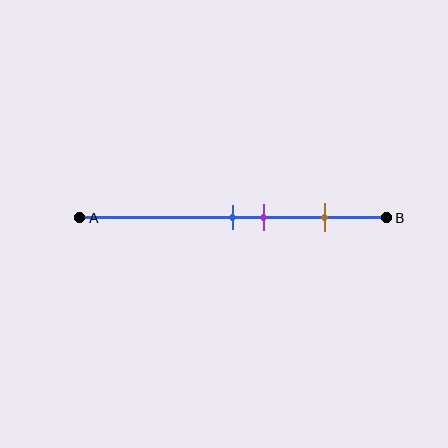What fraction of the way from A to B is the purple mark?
The purple mark is approximately 60% (0.6) of the way from A to B.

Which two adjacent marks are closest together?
The blue and purple marks are the closest adjacent pair.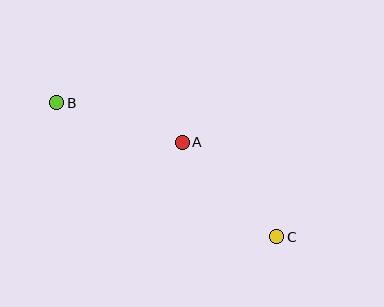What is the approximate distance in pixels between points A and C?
The distance between A and C is approximately 134 pixels.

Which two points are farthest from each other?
Points B and C are farthest from each other.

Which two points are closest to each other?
Points A and B are closest to each other.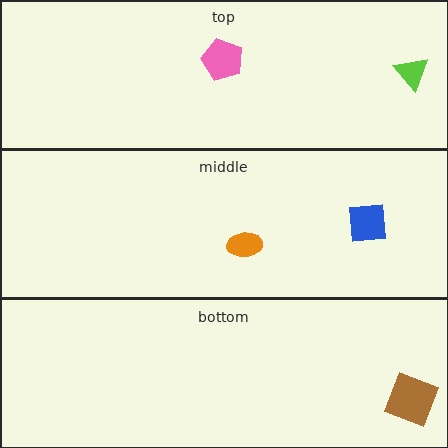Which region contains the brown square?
The bottom region.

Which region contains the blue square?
The middle region.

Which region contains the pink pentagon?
The top region.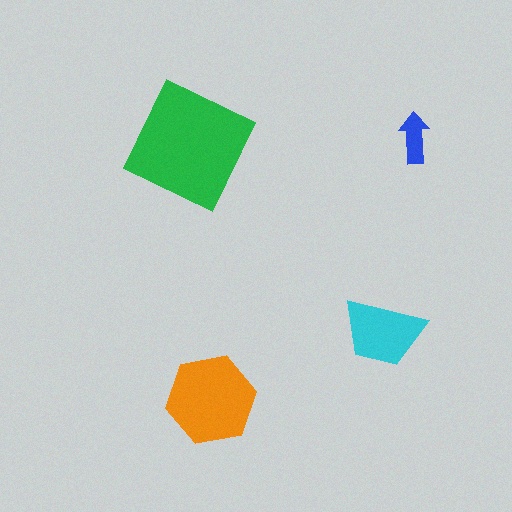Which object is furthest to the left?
The green square is leftmost.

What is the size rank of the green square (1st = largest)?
1st.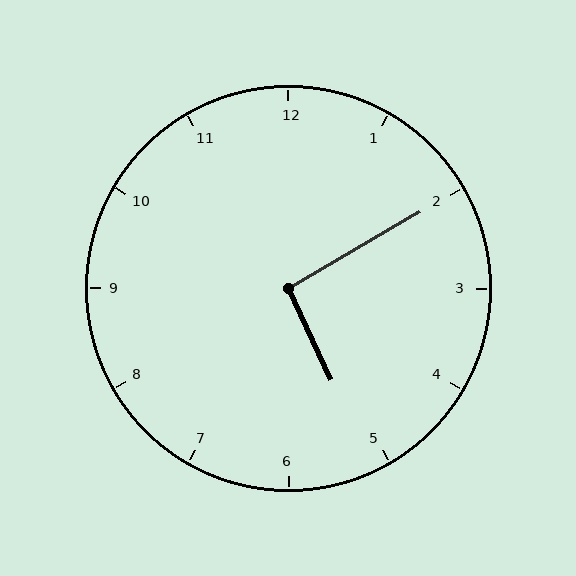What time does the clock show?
5:10.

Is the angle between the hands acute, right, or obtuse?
It is right.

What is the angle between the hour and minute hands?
Approximately 95 degrees.